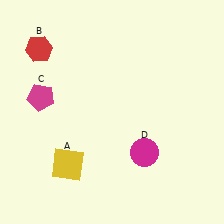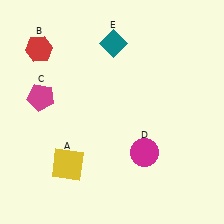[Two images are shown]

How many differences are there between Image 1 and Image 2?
There is 1 difference between the two images.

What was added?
A teal diamond (E) was added in Image 2.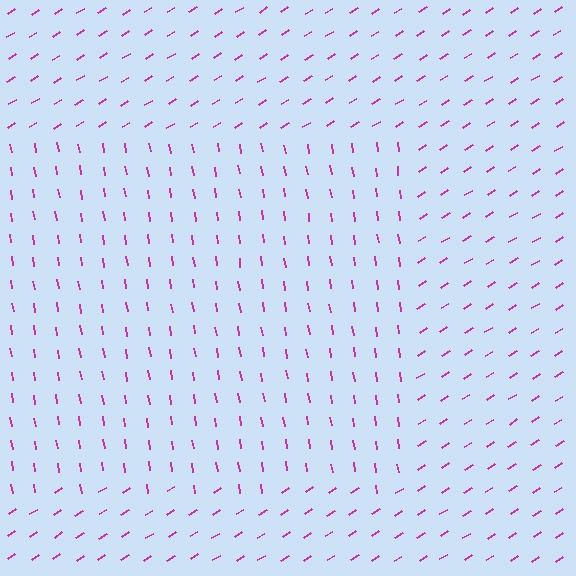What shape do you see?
I see a rectangle.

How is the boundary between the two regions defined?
The boundary is defined purely by a change in line orientation (approximately 66 degrees difference). All lines are the same color and thickness.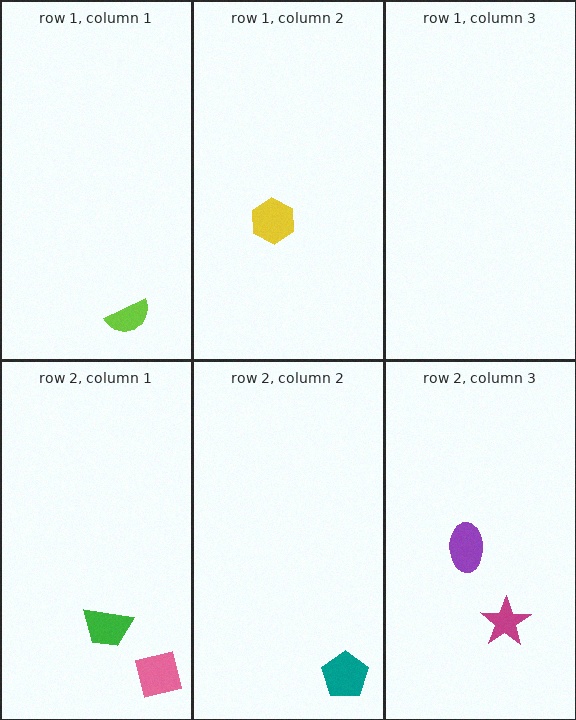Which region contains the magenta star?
The row 2, column 3 region.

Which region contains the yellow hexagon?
The row 1, column 2 region.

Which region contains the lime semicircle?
The row 1, column 1 region.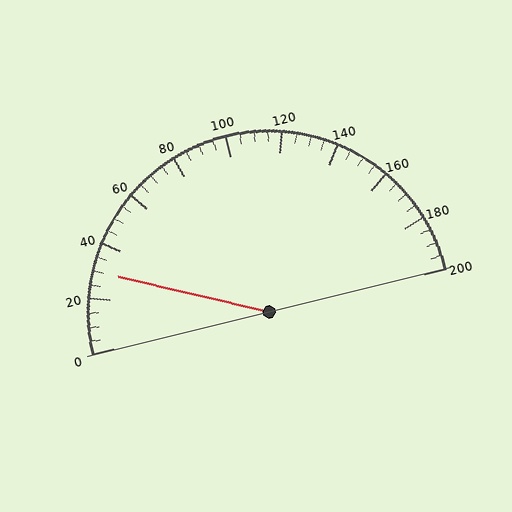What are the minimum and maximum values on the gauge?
The gauge ranges from 0 to 200.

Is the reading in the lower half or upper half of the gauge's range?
The reading is in the lower half of the range (0 to 200).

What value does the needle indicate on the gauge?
The needle indicates approximately 30.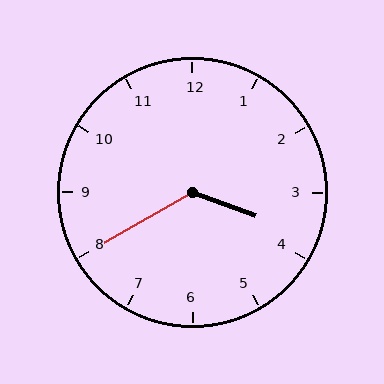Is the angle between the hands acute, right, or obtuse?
It is obtuse.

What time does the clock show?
3:40.